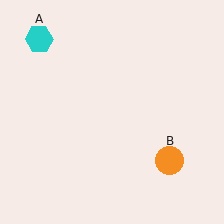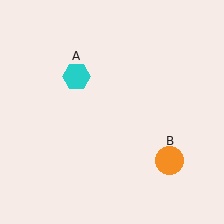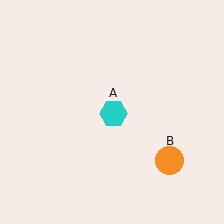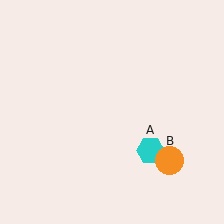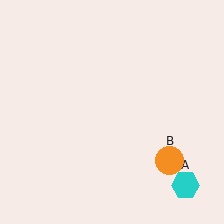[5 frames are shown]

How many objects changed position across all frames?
1 object changed position: cyan hexagon (object A).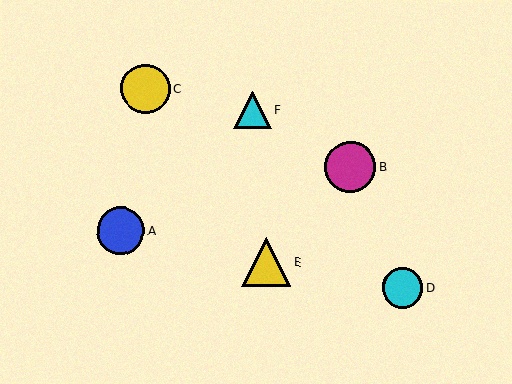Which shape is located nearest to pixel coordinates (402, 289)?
The cyan circle (labeled D) at (403, 288) is nearest to that location.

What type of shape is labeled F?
Shape F is a cyan triangle.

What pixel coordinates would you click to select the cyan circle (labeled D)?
Click at (403, 288) to select the cyan circle D.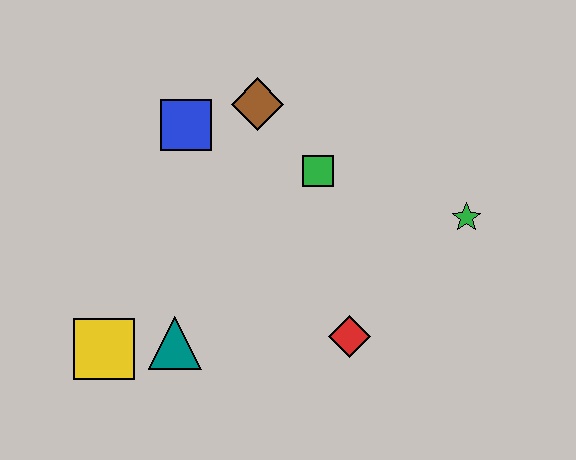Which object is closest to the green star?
The green square is closest to the green star.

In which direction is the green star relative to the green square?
The green star is to the right of the green square.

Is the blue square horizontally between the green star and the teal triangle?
Yes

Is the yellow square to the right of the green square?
No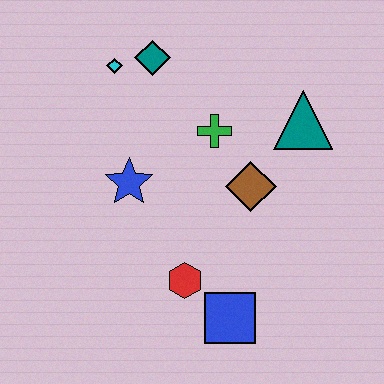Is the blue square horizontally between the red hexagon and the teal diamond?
No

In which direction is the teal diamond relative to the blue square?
The teal diamond is above the blue square.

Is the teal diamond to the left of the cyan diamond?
No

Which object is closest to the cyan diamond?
The teal diamond is closest to the cyan diamond.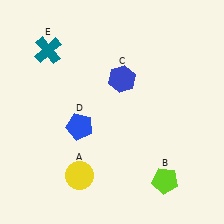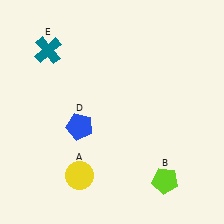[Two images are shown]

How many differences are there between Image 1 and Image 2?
There is 1 difference between the two images.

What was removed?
The blue hexagon (C) was removed in Image 2.